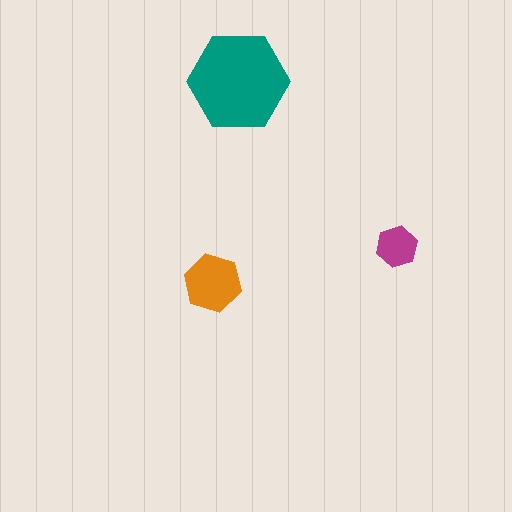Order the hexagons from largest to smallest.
the teal one, the orange one, the magenta one.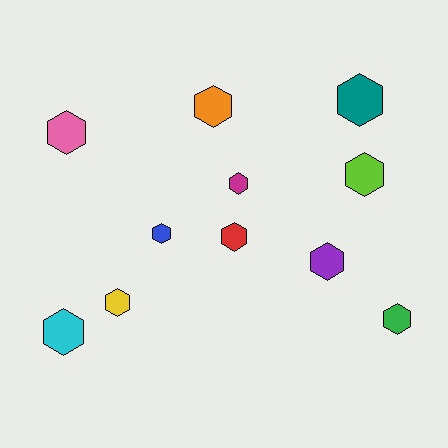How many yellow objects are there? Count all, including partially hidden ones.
There is 1 yellow object.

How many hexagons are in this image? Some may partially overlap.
There are 11 hexagons.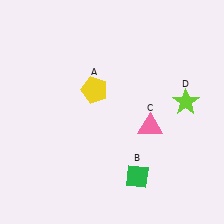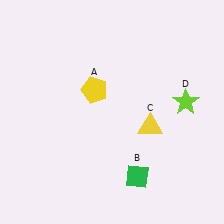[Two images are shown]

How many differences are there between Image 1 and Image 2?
There is 1 difference between the two images.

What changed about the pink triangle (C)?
In Image 1, C is pink. In Image 2, it changed to yellow.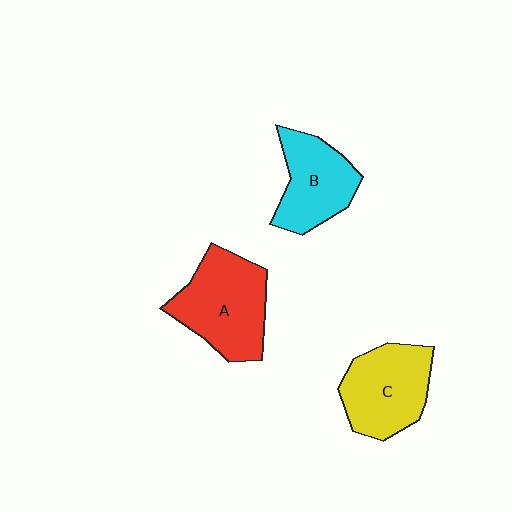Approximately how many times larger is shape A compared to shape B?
Approximately 1.3 times.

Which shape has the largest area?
Shape A (red).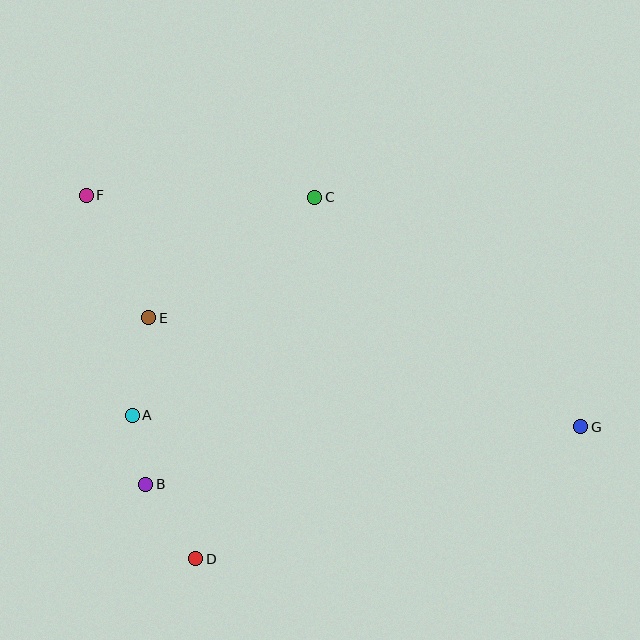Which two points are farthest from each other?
Points F and G are farthest from each other.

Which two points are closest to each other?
Points A and B are closest to each other.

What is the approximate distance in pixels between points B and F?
The distance between B and F is approximately 295 pixels.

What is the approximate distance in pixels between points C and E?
The distance between C and E is approximately 205 pixels.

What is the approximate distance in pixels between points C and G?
The distance between C and G is approximately 351 pixels.